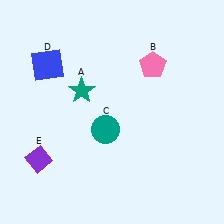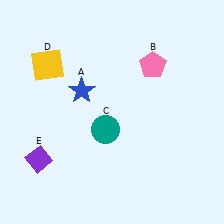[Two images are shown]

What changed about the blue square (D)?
In Image 1, D is blue. In Image 2, it changed to yellow.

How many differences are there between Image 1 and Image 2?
There are 2 differences between the two images.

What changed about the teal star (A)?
In Image 1, A is teal. In Image 2, it changed to blue.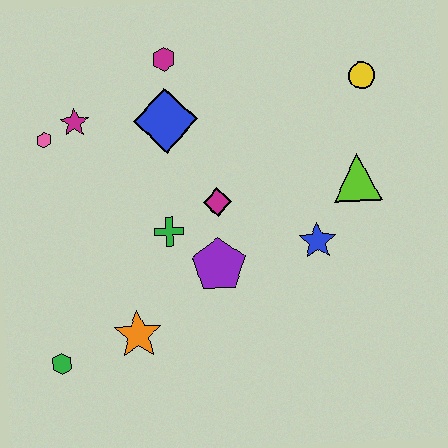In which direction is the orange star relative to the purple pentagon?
The orange star is to the left of the purple pentagon.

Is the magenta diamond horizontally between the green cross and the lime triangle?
Yes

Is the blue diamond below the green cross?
No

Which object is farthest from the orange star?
The yellow circle is farthest from the orange star.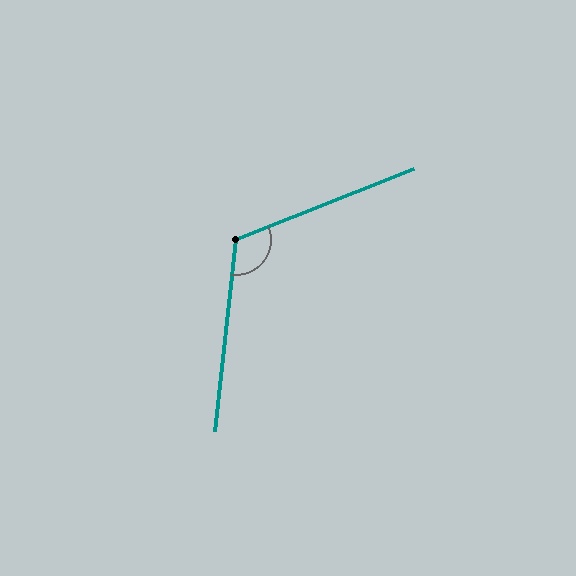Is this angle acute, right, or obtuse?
It is obtuse.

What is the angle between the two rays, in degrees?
Approximately 118 degrees.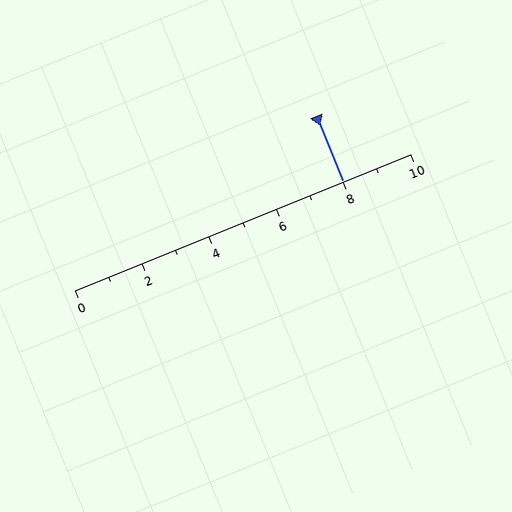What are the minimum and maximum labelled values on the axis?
The axis runs from 0 to 10.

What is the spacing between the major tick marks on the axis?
The major ticks are spaced 2 apart.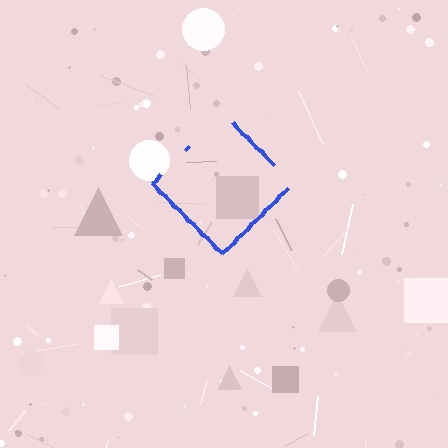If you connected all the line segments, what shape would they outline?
They would outline a diamond.